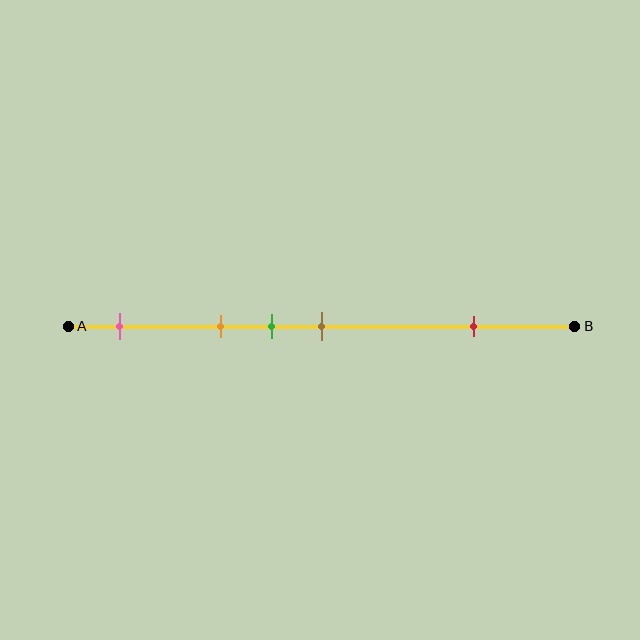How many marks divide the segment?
There are 5 marks dividing the segment.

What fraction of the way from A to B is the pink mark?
The pink mark is approximately 10% (0.1) of the way from A to B.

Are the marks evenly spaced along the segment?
No, the marks are not evenly spaced.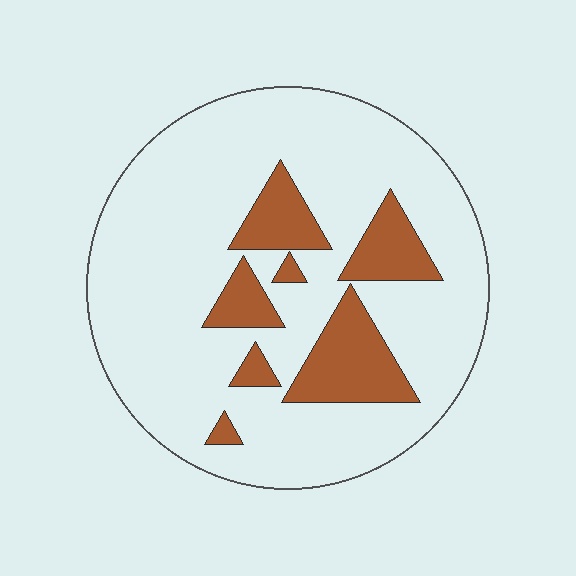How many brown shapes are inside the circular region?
7.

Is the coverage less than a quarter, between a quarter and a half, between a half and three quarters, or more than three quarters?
Less than a quarter.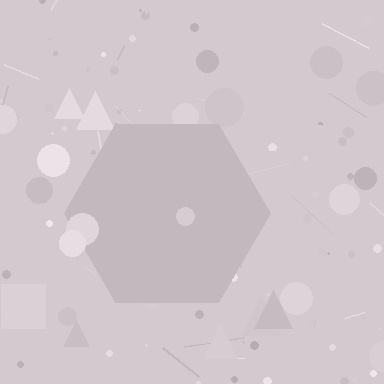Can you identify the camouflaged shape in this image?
The camouflaged shape is a hexagon.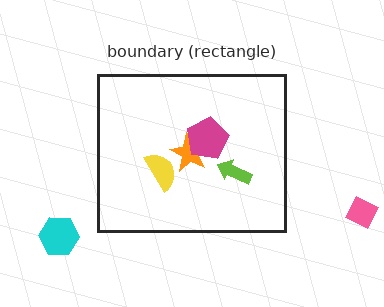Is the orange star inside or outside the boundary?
Inside.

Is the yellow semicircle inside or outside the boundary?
Inside.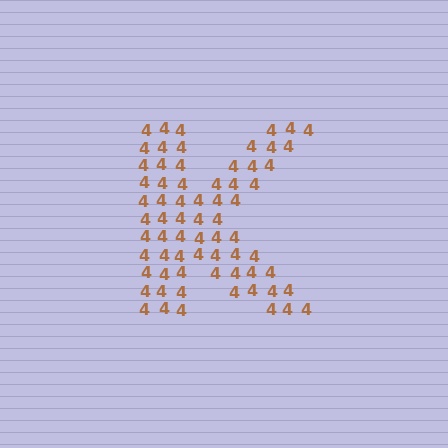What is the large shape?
The large shape is the letter K.